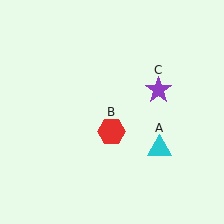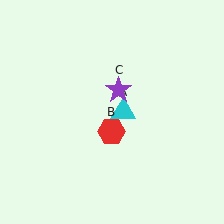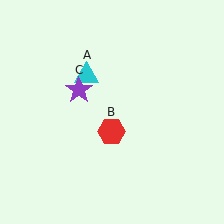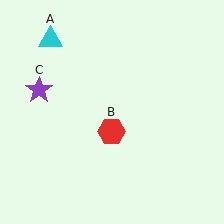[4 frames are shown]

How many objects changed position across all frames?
2 objects changed position: cyan triangle (object A), purple star (object C).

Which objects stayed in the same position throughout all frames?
Red hexagon (object B) remained stationary.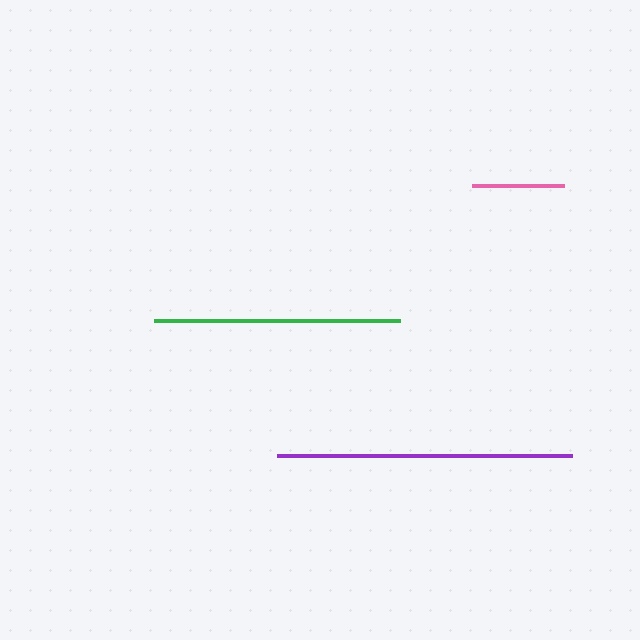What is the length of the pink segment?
The pink segment is approximately 92 pixels long.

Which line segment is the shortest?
The pink line is the shortest at approximately 92 pixels.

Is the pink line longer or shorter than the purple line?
The purple line is longer than the pink line.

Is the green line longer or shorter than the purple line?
The purple line is longer than the green line.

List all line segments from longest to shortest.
From longest to shortest: purple, green, pink.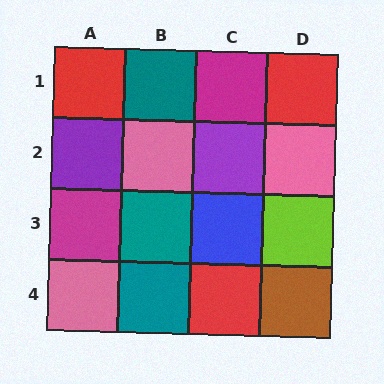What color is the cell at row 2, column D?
Pink.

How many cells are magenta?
2 cells are magenta.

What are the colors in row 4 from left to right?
Pink, teal, red, brown.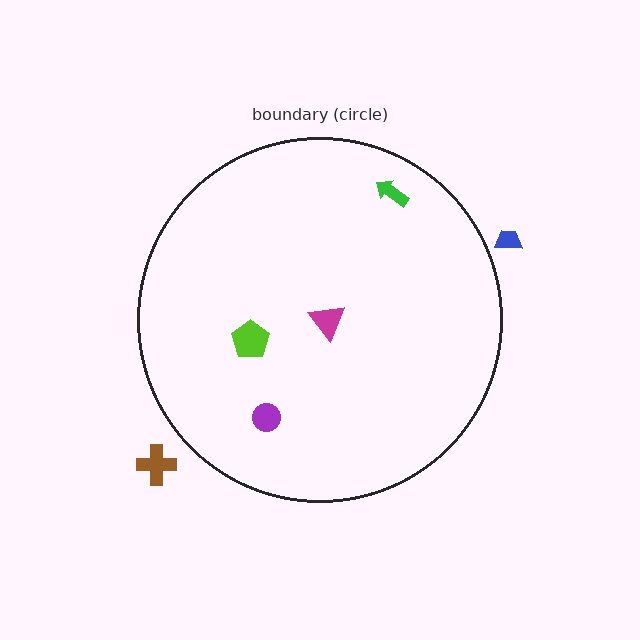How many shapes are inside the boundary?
4 inside, 2 outside.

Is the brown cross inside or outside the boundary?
Outside.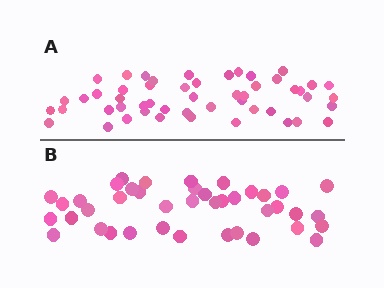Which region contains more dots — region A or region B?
Region A (the top region) has more dots.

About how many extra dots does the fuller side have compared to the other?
Region A has roughly 10 or so more dots than region B.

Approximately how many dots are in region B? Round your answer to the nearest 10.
About 40 dots. (The exact count is 41, which rounds to 40.)